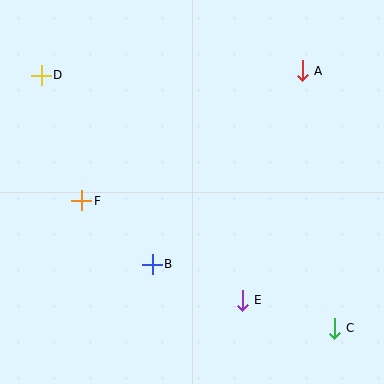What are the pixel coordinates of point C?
Point C is at (334, 328).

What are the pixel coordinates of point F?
Point F is at (82, 201).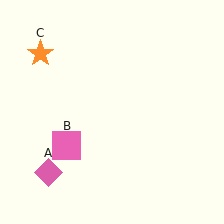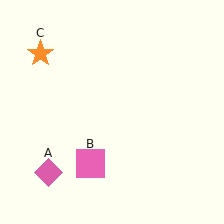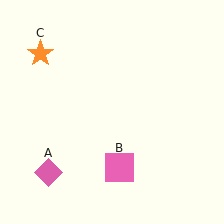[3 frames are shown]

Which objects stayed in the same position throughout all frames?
Pink diamond (object A) and orange star (object C) remained stationary.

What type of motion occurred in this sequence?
The pink square (object B) rotated counterclockwise around the center of the scene.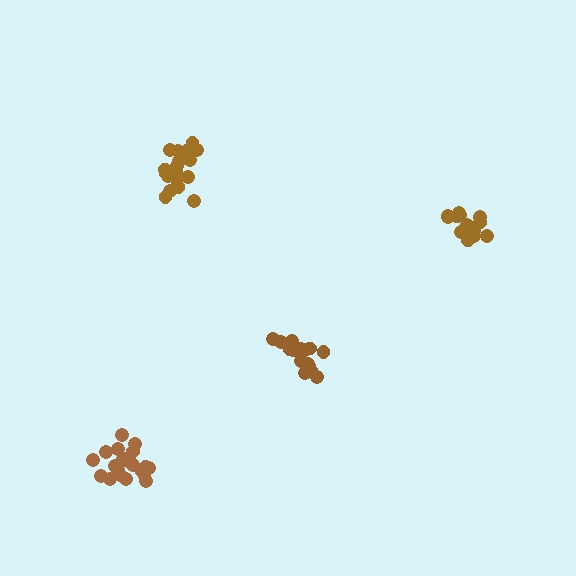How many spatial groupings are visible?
There are 4 spatial groupings.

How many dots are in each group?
Group 1: 21 dots, Group 2: 17 dots, Group 3: 16 dots, Group 4: 19 dots (73 total).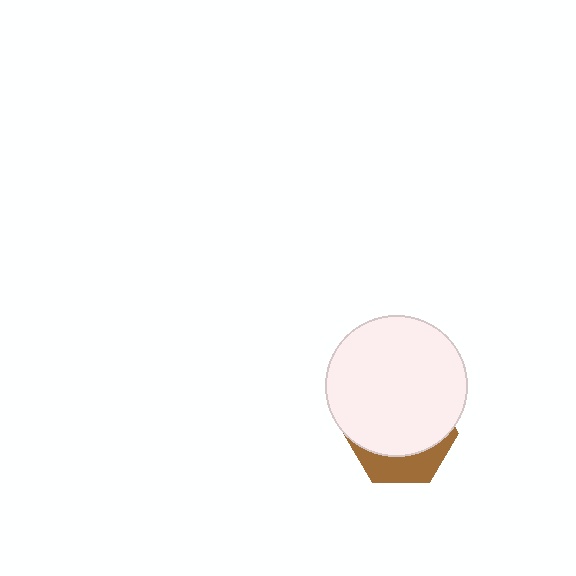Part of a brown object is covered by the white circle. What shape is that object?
It is a hexagon.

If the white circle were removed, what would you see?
You would see the complete brown hexagon.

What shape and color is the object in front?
The object in front is a white circle.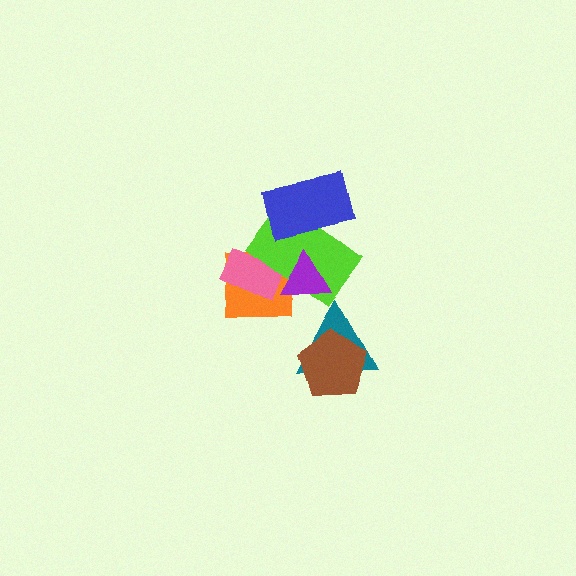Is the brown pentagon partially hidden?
No, no other shape covers it.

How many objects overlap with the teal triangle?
1 object overlaps with the teal triangle.